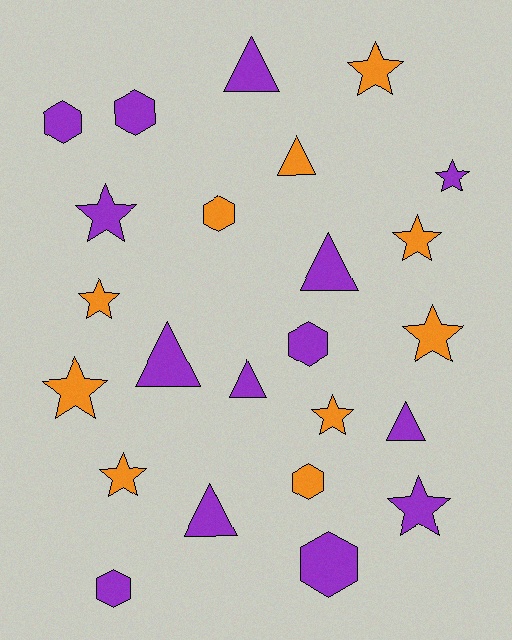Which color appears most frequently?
Purple, with 14 objects.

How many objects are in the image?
There are 24 objects.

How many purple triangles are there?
There are 6 purple triangles.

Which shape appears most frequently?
Star, with 10 objects.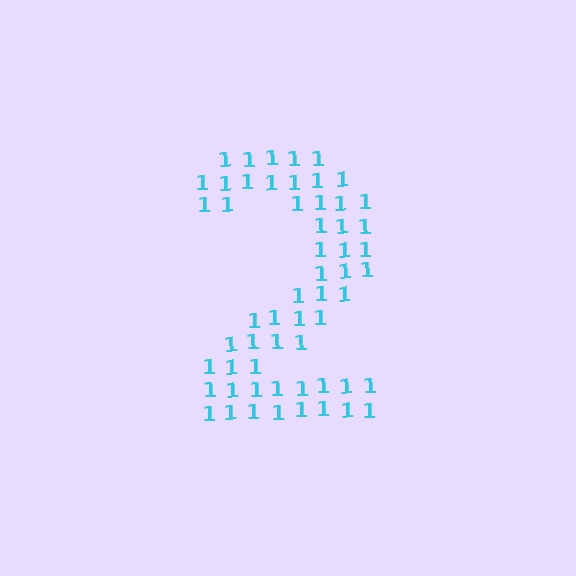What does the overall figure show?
The overall figure shows the digit 2.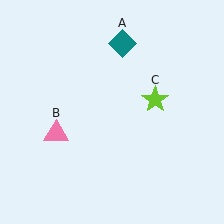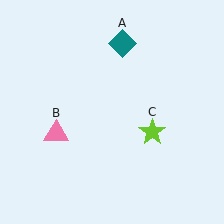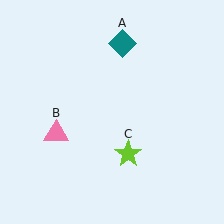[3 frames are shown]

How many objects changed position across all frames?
1 object changed position: lime star (object C).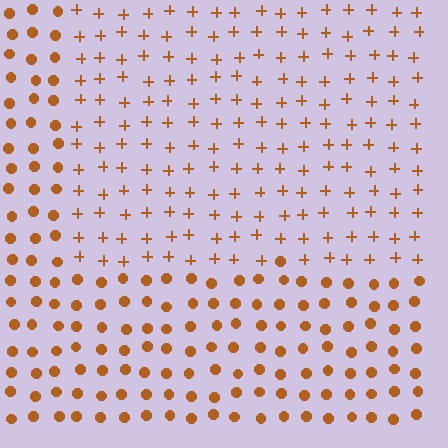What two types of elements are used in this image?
The image uses plus signs inside the rectangle region and circles outside it.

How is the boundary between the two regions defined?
The boundary is defined by a change in element shape: plus signs inside vs. circles outside. All elements share the same color and spacing.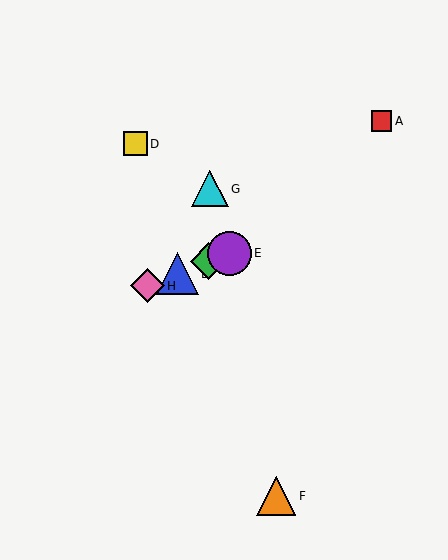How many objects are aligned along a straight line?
4 objects (B, C, E, H) are aligned along a straight line.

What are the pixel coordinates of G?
Object G is at (210, 189).